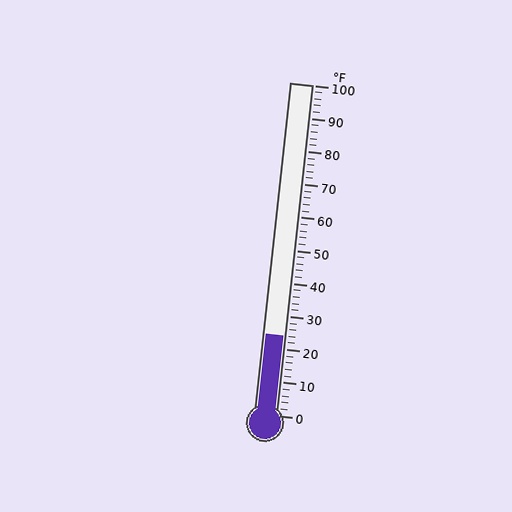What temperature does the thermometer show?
The thermometer shows approximately 24°F.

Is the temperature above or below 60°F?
The temperature is below 60°F.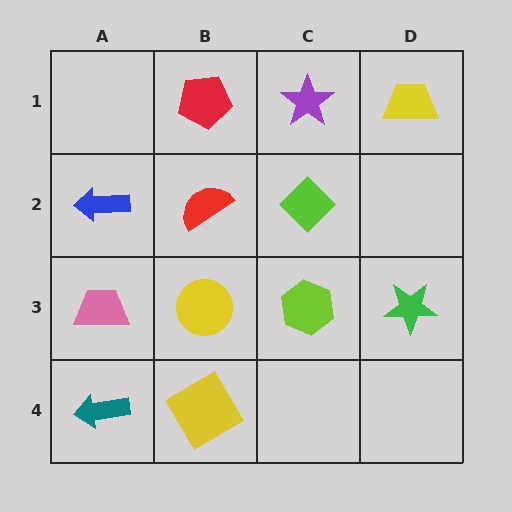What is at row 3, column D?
A green star.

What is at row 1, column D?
A yellow trapezoid.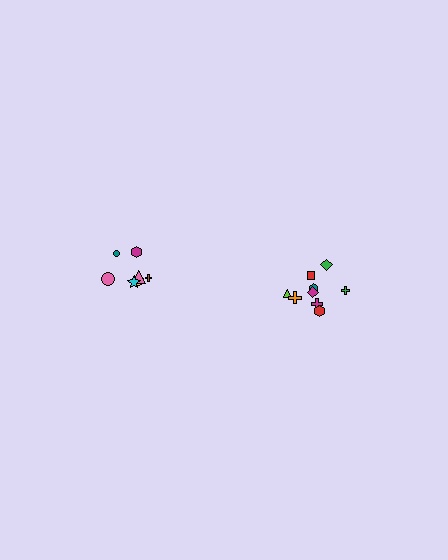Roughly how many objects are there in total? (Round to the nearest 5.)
Roughly 15 objects in total.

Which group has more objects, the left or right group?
The right group.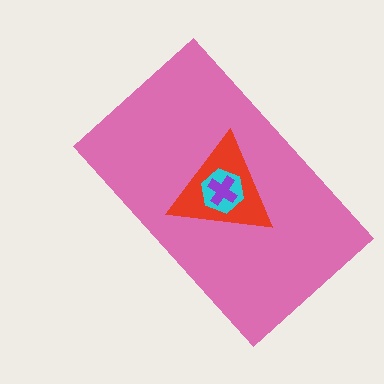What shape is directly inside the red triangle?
The cyan hexagon.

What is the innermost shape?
The purple cross.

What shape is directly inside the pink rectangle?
The red triangle.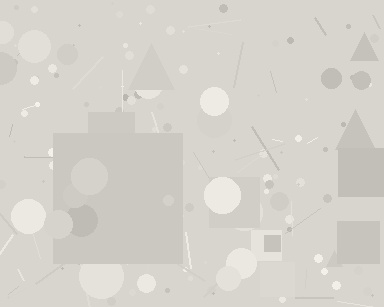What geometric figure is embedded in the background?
A square is embedded in the background.